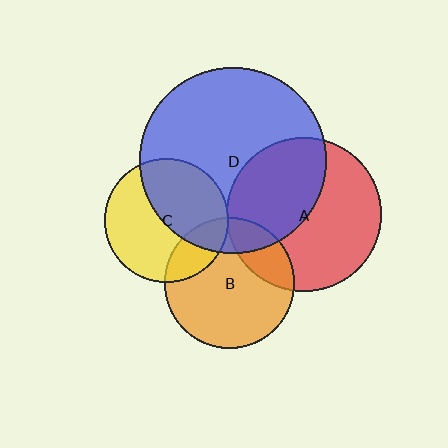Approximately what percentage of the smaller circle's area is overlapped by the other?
Approximately 5%.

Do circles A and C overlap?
Yes.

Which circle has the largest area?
Circle D (blue).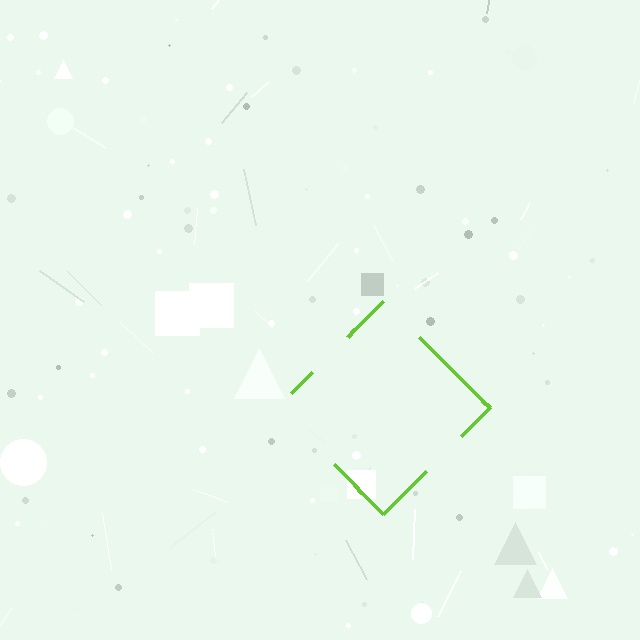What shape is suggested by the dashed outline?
The dashed outline suggests a diamond.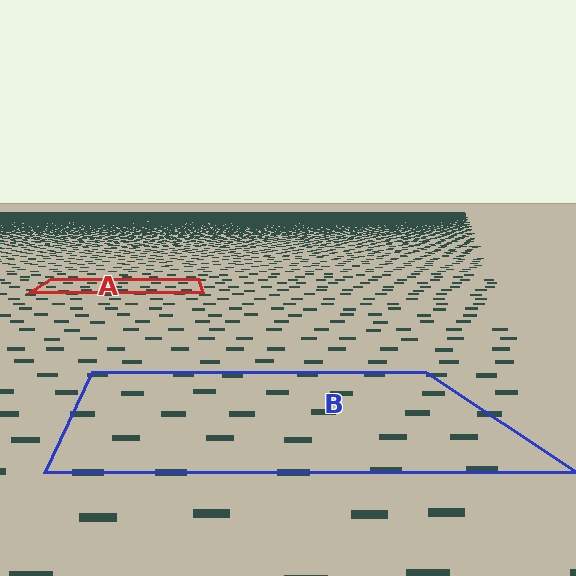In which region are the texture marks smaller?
The texture marks are smaller in region A, because it is farther away.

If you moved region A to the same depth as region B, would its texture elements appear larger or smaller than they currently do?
They would appear larger. At a closer depth, the same texture elements are projected at a bigger on-screen size.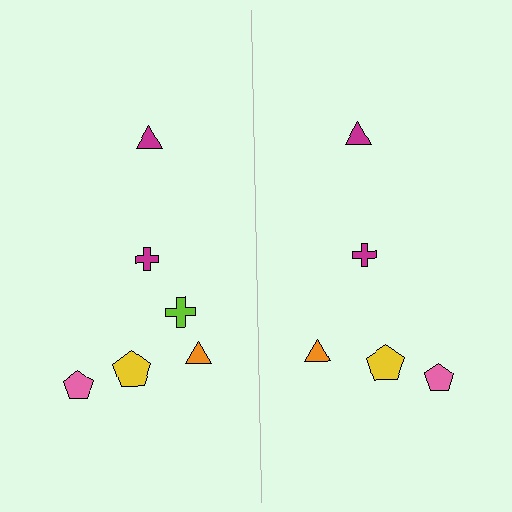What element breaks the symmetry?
A lime cross is missing from the right side.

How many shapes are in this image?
There are 11 shapes in this image.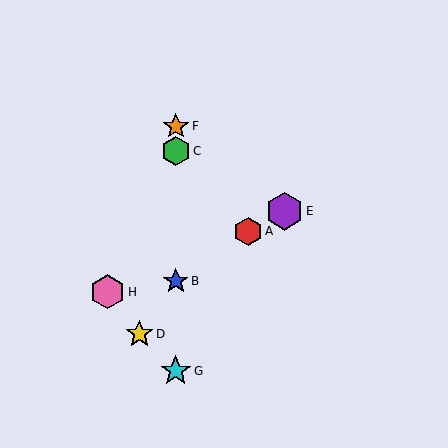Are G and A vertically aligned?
No, G is at x≈176 and A is at x≈248.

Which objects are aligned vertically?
Objects B, C, F, G are aligned vertically.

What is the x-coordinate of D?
Object D is at x≈139.